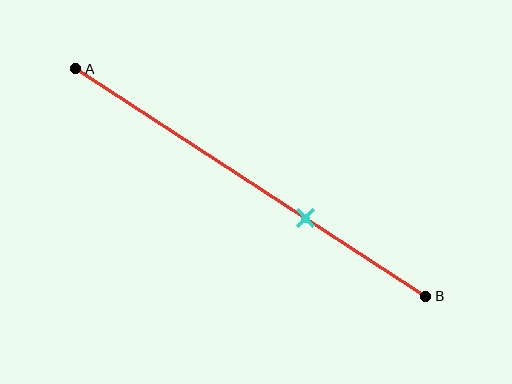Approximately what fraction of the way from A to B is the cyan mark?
The cyan mark is approximately 65% of the way from A to B.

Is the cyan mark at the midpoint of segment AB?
No, the mark is at about 65% from A, not at the 50% midpoint.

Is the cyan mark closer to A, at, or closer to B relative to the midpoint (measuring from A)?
The cyan mark is closer to point B than the midpoint of segment AB.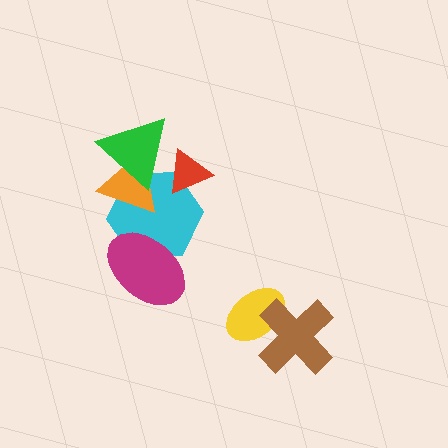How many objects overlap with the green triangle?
3 objects overlap with the green triangle.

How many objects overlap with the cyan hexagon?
4 objects overlap with the cyan hexagon.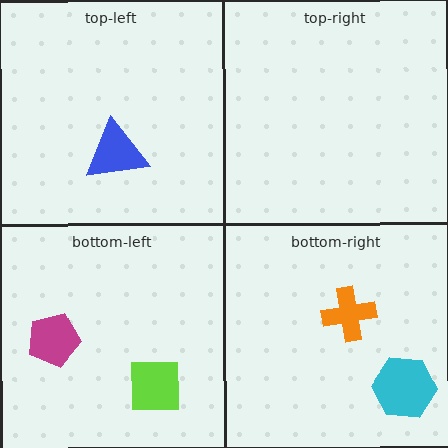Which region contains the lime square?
The bottom-left region.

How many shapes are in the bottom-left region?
2.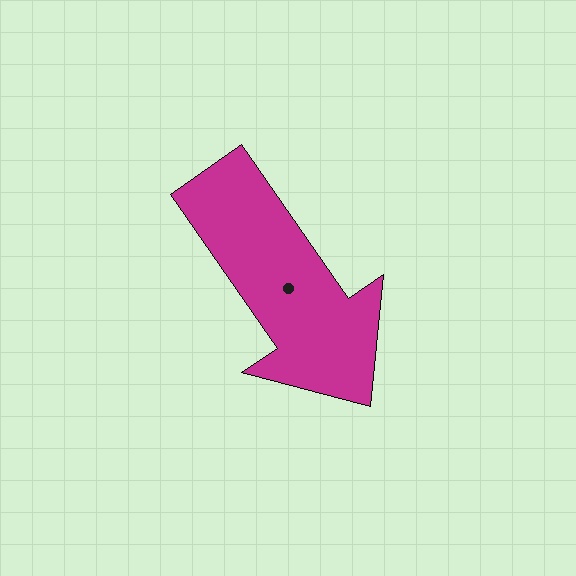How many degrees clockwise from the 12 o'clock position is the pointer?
Approximately 145 degrees.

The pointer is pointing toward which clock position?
Roughly 5 o'clock.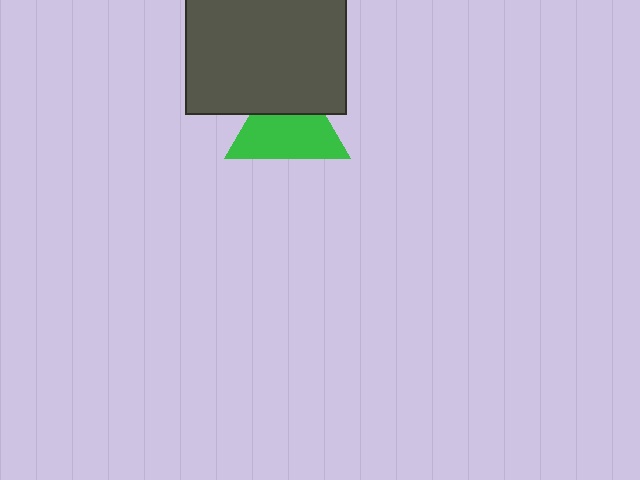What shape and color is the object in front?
The object in front is a dark gray rectangle.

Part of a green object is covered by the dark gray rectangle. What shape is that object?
It is a triangle.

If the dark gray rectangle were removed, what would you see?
You would see the complete green triangle.